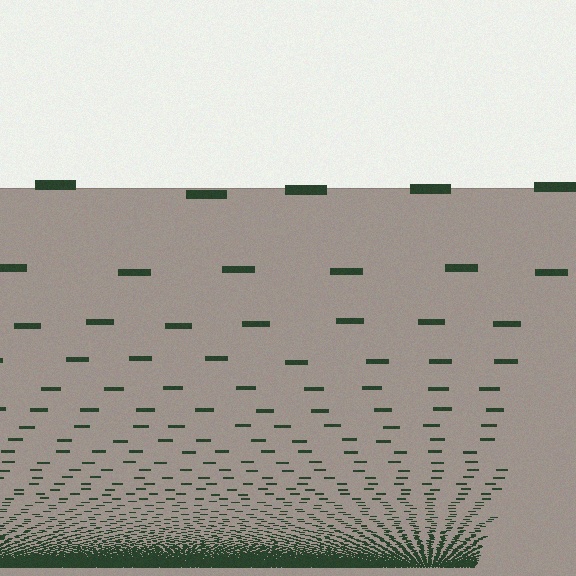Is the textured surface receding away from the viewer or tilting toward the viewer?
The surface appears to tilt toward the viewer. Texture elements get larger and sparser toward the top.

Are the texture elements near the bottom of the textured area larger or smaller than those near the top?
Smaller. The gradient is inverted — elements near the bottom are smaller and denser.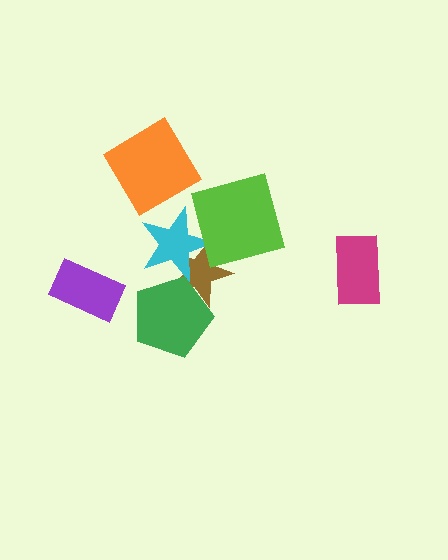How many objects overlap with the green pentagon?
2 objects overlap with the green pentagon.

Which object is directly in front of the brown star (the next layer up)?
The cyan star is directly in front of the brown star.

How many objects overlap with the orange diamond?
0 objects overlap with the orange diamond.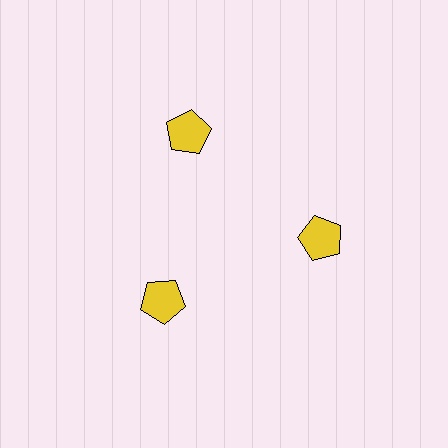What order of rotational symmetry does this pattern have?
This pattern has 3-fold rotational symmetry.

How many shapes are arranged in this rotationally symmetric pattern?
There are 3 shapes, arranged in 3 groups of 1.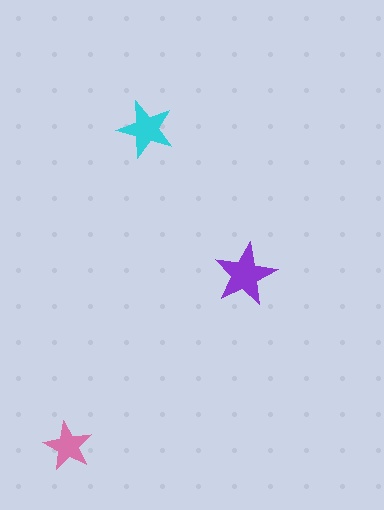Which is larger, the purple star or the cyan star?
The purple one.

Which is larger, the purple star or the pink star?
The purple one.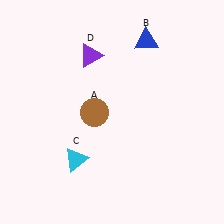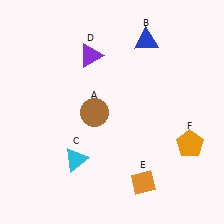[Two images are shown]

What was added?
An orange diamond (E), an orange pentagon (F) were added in Image 2.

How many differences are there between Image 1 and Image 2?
There are 2 differences between the two images.